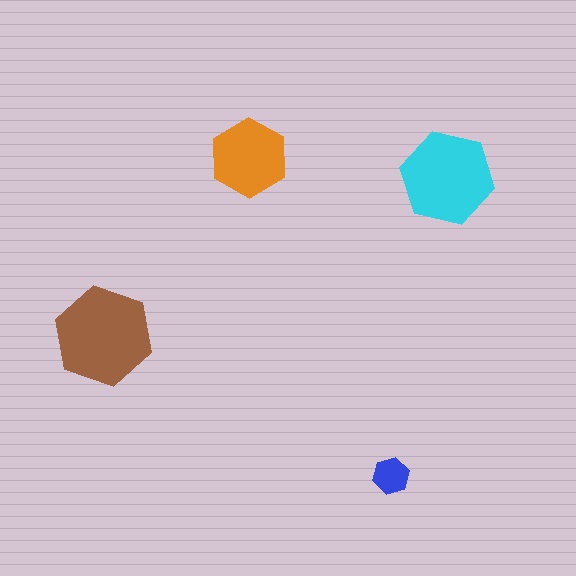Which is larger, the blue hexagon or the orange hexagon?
The orange one.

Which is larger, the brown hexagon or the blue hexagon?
The brown one.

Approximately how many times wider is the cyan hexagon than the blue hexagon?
About 2.5 times wider.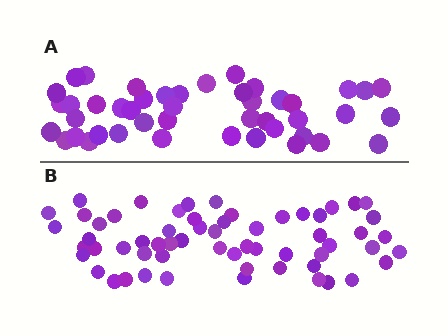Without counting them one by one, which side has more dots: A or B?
Region B (the bottom region) has more dots.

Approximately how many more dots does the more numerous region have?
Region B has approximately 15 more dots than region A.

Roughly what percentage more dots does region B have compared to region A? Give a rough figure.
About 35% more.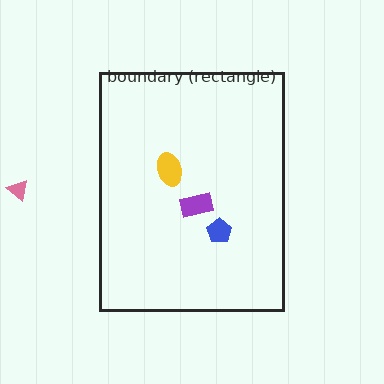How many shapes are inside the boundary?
3 inside, 1 outside.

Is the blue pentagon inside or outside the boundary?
Inside.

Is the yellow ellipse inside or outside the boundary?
Inside.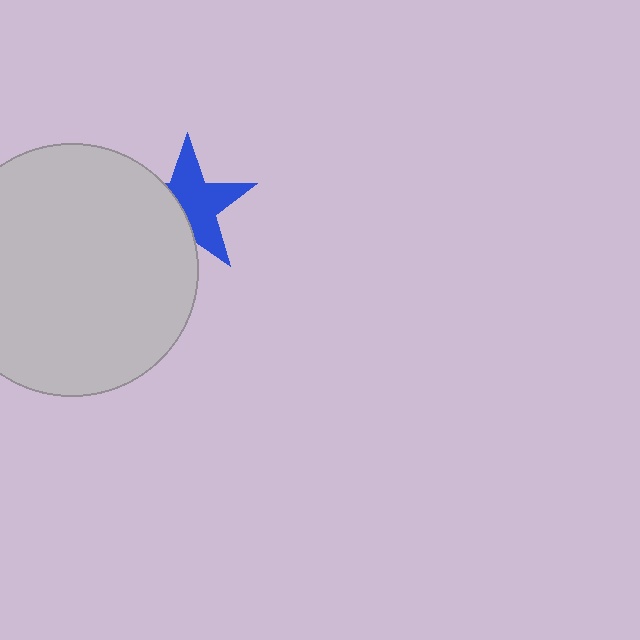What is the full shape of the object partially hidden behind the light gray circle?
The partially hidden object is a blue star.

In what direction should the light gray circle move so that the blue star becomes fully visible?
The light gray circle should move left. That is the shortest direction to clear the overlap and leave the blue star fully visible.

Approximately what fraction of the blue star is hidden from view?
Roughly 39% of the blue star is hidden behind the light gray circle.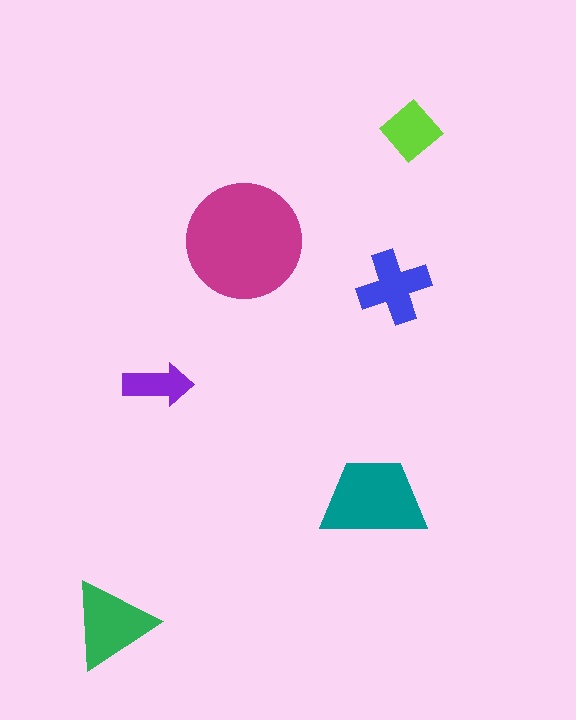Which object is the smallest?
The purple arrow.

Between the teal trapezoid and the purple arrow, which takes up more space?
The teal trapezoid.